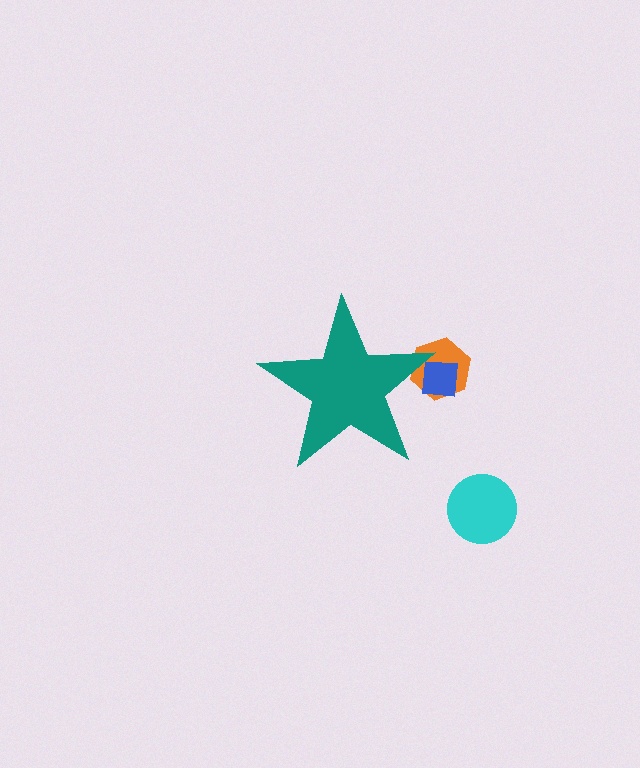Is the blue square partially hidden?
Yes, the blue square is partially hidden behind the teal star.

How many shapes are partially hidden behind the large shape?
2 shapes are partially hidden.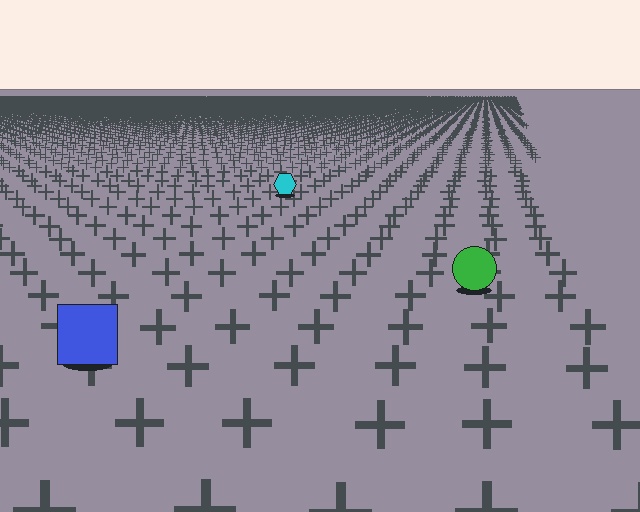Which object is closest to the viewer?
The blue square is closest. The texture marks near it are larger and more spread out.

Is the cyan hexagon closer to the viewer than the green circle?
No. The green circle is closer — you can tell from the texture gradient: the ground texture is coarser near it.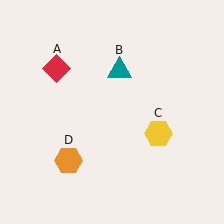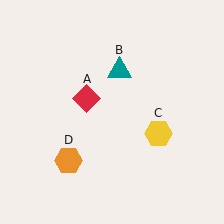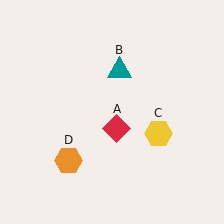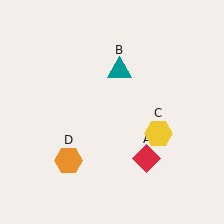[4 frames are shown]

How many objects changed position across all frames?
1 object changed position: red diamond (object A).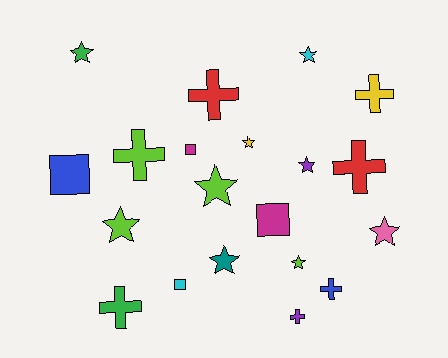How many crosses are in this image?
There are 7 crosses.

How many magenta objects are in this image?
There are 2 magenta objects.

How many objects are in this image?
There are 20 objects.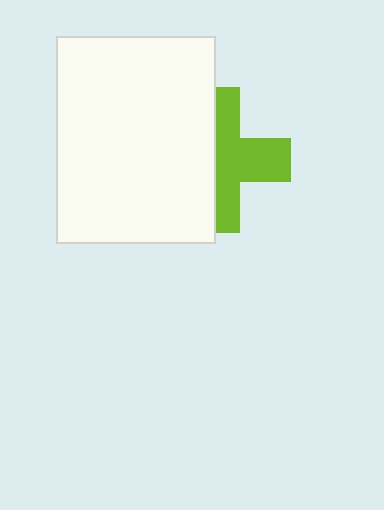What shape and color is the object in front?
The object in front is a white rectangle.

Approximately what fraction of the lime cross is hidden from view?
Roughly 47% of the lime cross is hidden behind the white rectangle.